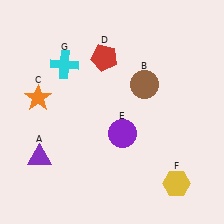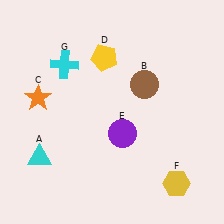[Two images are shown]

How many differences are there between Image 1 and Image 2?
There are 2 differences between the two images.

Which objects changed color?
A changed from purple to cyan. D changed from red to yellow.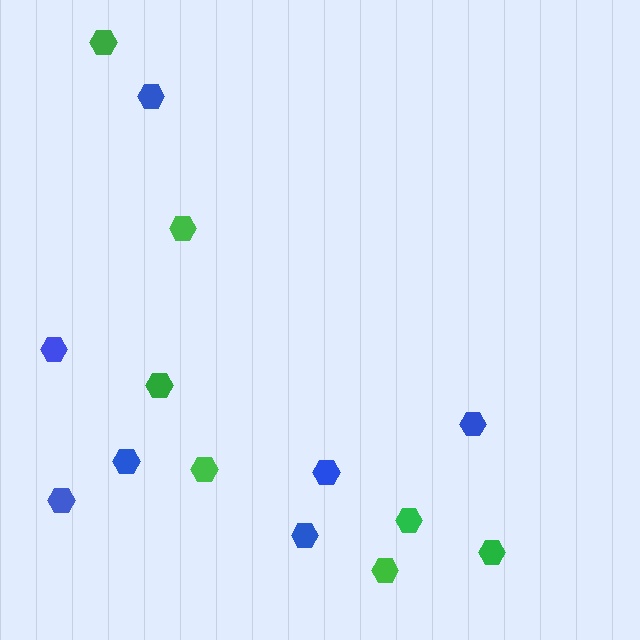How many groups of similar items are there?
There are 2 groups: one group of blue hexagons (7) and one group of green hexagons (7).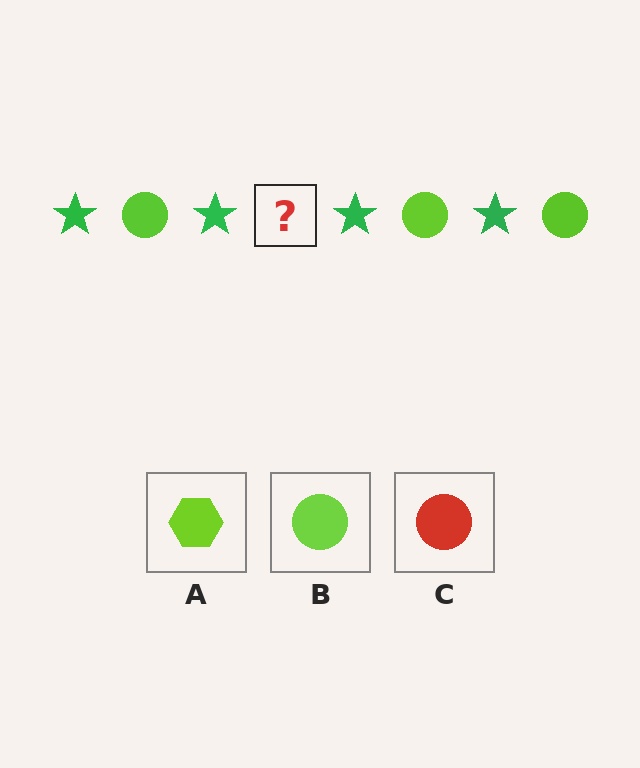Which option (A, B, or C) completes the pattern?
B.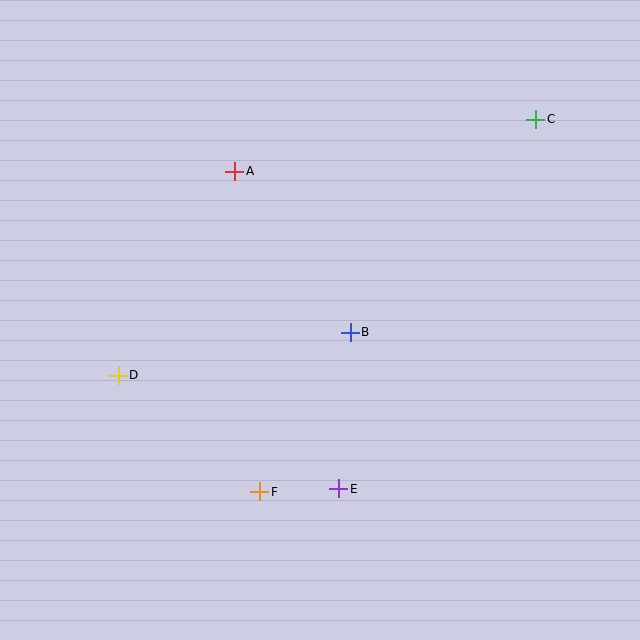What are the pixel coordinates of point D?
Point D is at (118, 375).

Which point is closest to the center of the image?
Point B at (350, 332) is closest to the center.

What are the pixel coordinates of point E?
Point E is at (339, 489).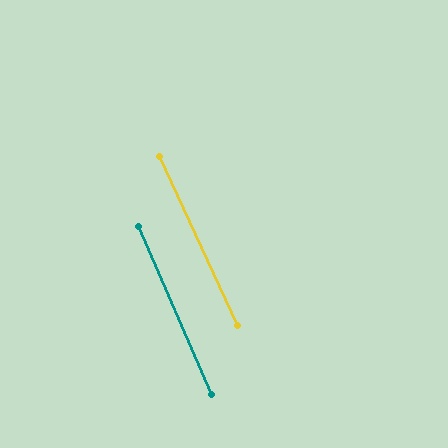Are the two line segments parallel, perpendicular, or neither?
Parallel — their directions differ by only 1.2°.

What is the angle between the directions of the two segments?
Approximately 1 degree.